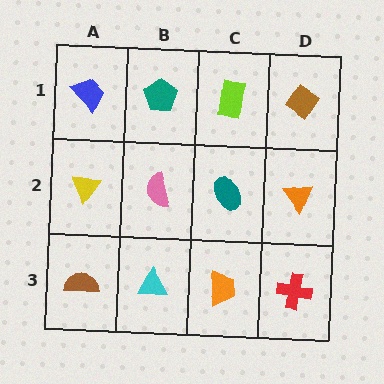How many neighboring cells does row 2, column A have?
3.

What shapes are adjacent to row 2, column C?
A lime rectangle (row 1, column C), an orange trapezoid (row 3, column C), a pink semicircle (row 2, column B), an orange triangle (row 2, column D).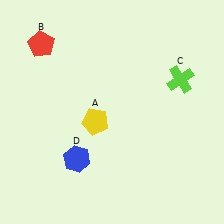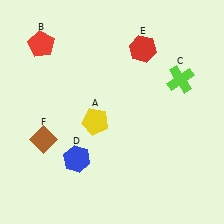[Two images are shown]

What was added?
A red hexagon (E), a brown diamond (F) were added in Image 2.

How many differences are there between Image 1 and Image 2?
There are 2 differences between the two images.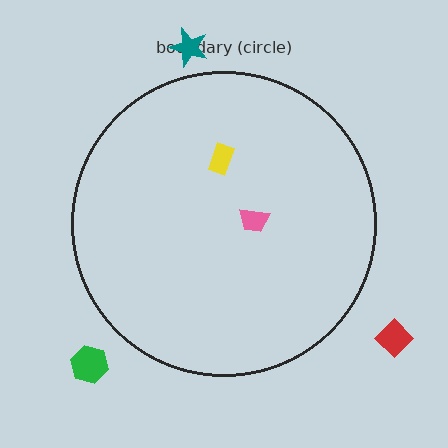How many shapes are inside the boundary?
2 inside, 3 outside.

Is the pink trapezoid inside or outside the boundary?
Inside.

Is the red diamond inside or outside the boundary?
Outside.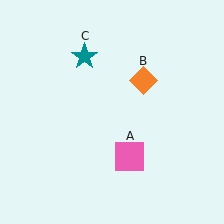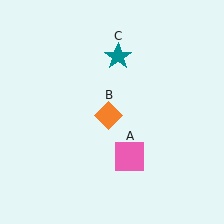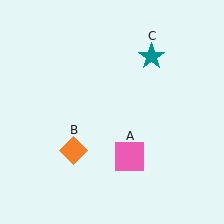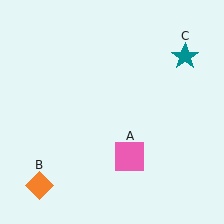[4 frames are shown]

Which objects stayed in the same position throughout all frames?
Pink square (object A) remained stationary.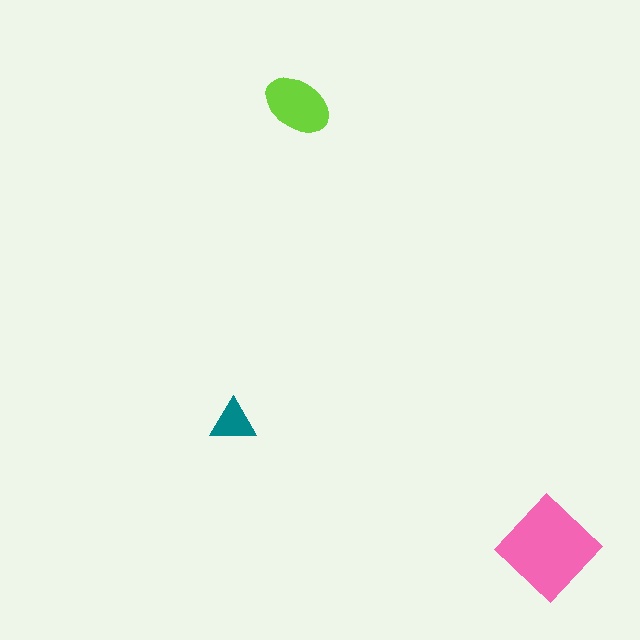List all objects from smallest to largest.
The teal triangle, the lime ellipse, the pink diamond.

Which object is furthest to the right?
The pink diamond is rightmost.